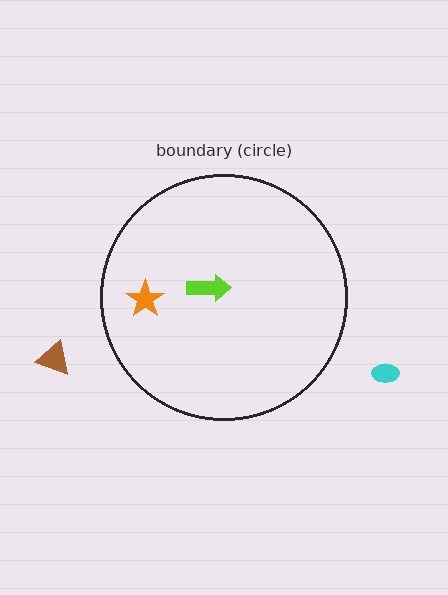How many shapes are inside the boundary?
2 inside, 2 outside.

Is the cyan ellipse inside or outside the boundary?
Outside.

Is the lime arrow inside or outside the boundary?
Inside.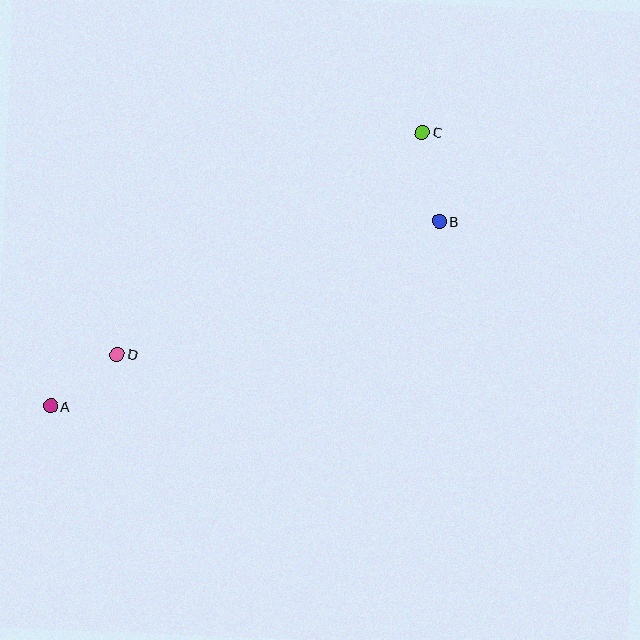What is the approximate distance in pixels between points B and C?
The distance between B and C is approximately 91 pixels.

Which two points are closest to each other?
Points A and D are closest to each other.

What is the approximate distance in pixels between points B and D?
The distance between B and D is approximately 348 pixels.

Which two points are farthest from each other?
Points A and C are farthest from each other.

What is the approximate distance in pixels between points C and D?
The distance between C and D is approximately 377 pixels.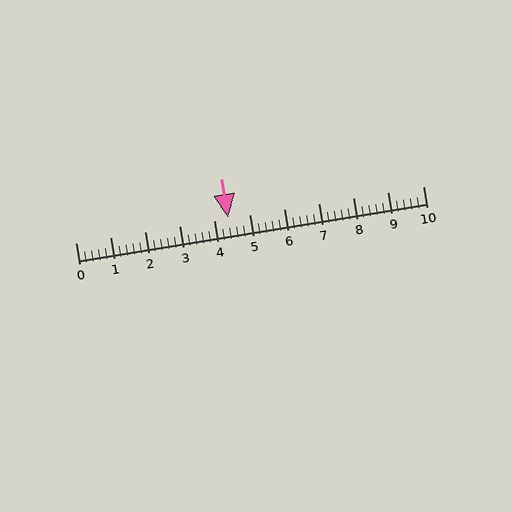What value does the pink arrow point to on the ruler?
The pink arrow points to approximately 4.4.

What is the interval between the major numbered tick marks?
The major tick marks are spaced 1 units apart.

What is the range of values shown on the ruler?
The ruler shows values from 0 to 10.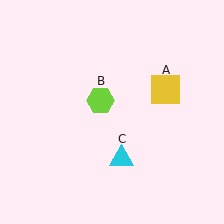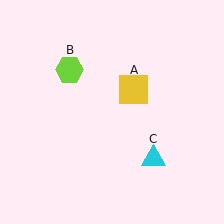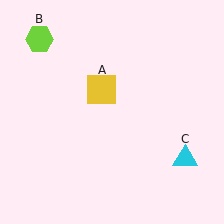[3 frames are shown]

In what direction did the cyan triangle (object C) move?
The cyan triangle (object C) moved right.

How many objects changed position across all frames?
3 objects changed position: yellow square (object A), lime hexagon (object B), cyan triangle (object C).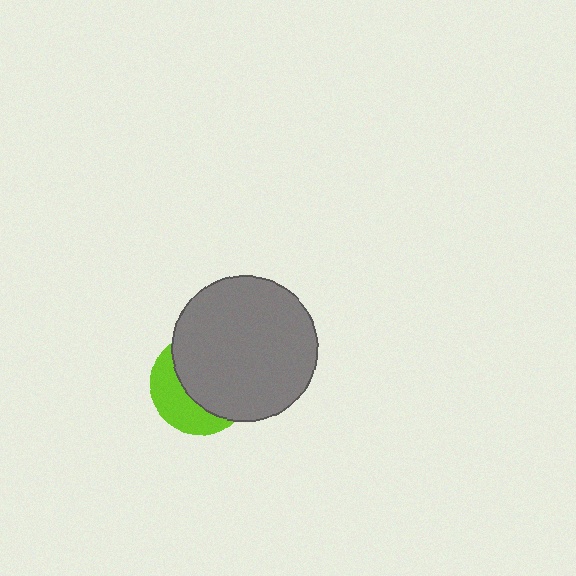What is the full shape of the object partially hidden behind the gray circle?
The partially hidden object is a lime circle.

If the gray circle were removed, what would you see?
You would see the complete lime circle.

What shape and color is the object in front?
The object in front is a gray circle.